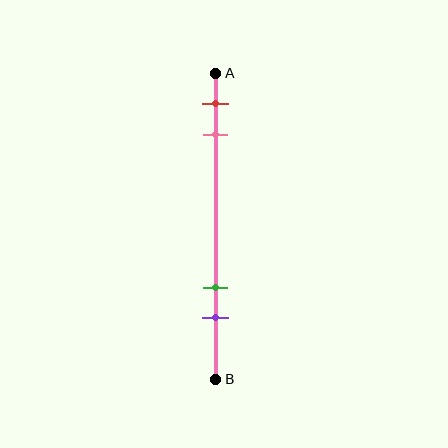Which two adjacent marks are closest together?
The red and pink marks are the closest adjacent pair.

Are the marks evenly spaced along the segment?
No, the marks are not evenly spaced.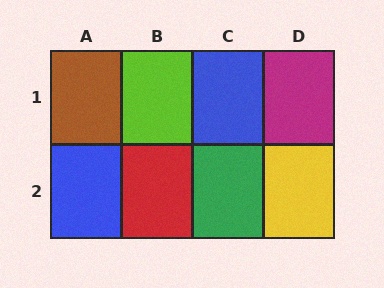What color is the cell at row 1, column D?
Magenta.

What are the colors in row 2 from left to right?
Blue, red, green, yellow.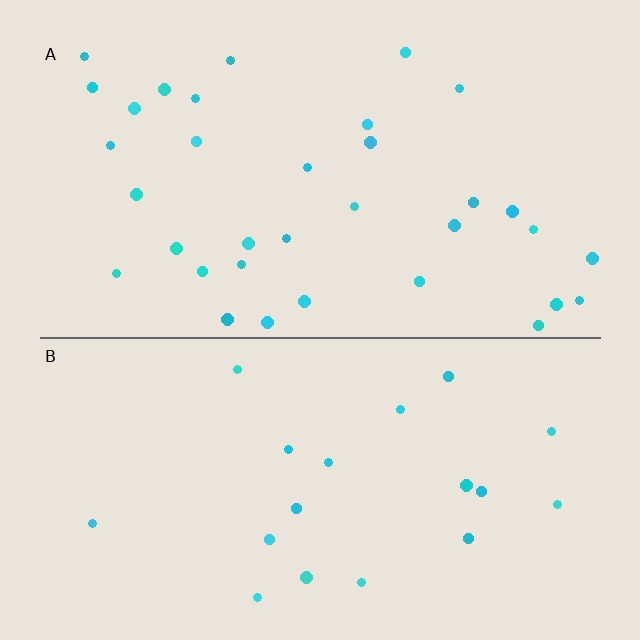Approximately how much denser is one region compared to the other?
Approximately 1.8× — region A over region B.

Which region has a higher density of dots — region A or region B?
A (the top).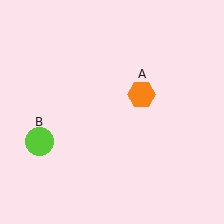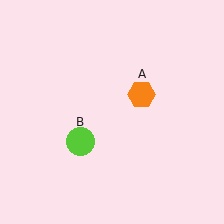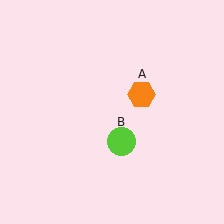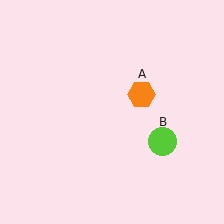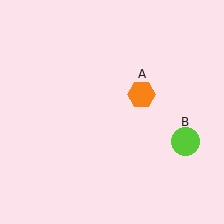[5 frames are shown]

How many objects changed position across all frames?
1 object changed position: lime circle (object B).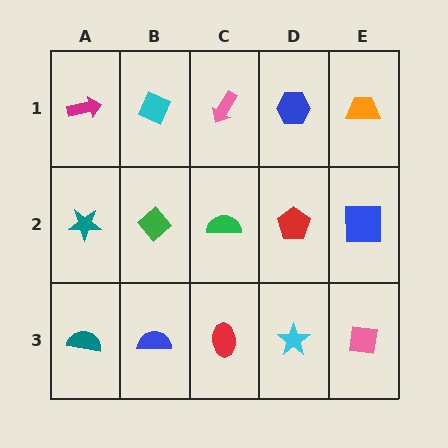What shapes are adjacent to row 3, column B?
A green diamond (row 2, column B), a teal semicircle (row 3, column A), a red ellipse (row 3, column C).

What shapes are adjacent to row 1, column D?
A red pentagon (row 2, column D), a pink arrow (row 1, column C), an orange trapezoid (row 1, column E).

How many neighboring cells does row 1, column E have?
2.